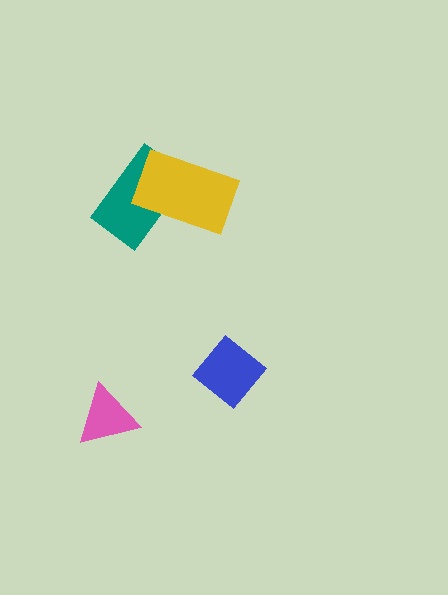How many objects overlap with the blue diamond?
0 objects overlap with the blue diamond.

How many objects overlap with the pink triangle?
0 objects overlap with the pink triangle.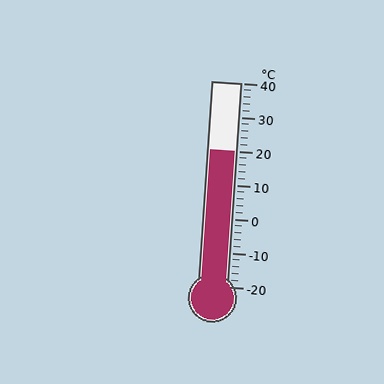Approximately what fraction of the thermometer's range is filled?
The thermometer is filled to approximately 65% of its range.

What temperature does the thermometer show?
The thermometer shows approximately 20°C.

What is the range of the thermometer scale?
The thermometer scale ranges from -20°C to 40°C.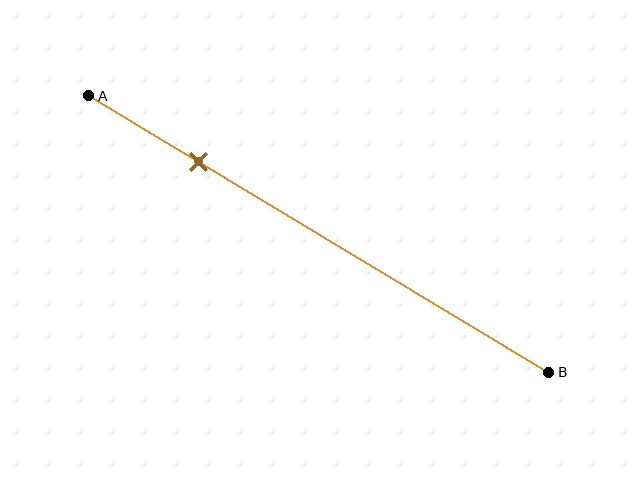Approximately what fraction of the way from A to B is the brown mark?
The brown mark is approximately 25% of the way from A to B.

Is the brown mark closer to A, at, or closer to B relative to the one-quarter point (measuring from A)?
The brown mark is approximately at the one-quarter point of segment AB.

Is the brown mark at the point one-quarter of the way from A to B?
Yes, the mark is approximately at the one-quarter point.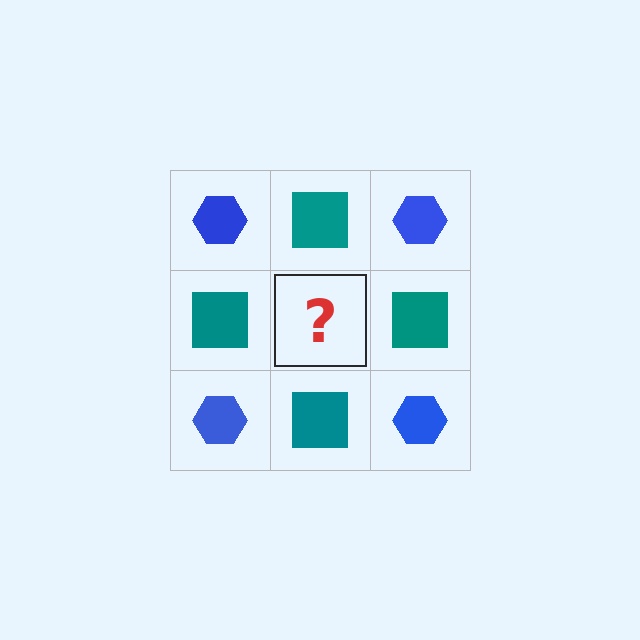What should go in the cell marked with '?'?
The missing cell should contain a blue hexagon.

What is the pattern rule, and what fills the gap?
The rule is that it alternates blue hexagon and teal square in a checkerboard pattern. The gap should be filled with a blue hexagon.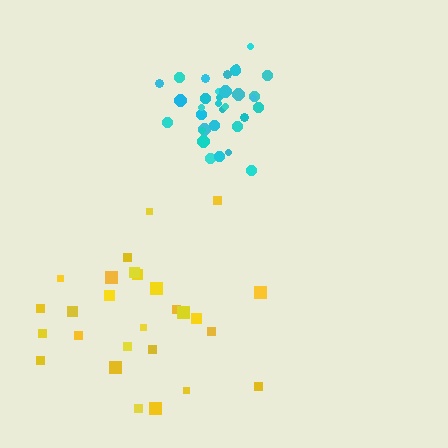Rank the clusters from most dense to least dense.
cyan, yellow.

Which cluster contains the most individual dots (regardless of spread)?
Cyan (33).